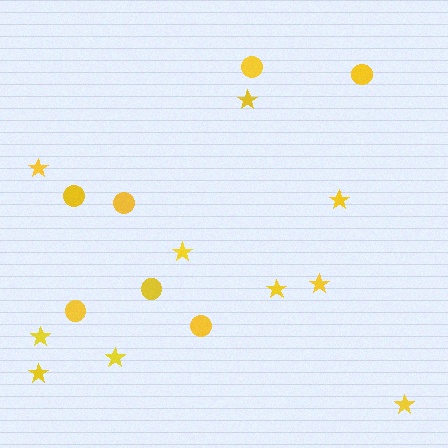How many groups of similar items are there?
There are 2 groups: one group of circles (7) and one group of stars (10).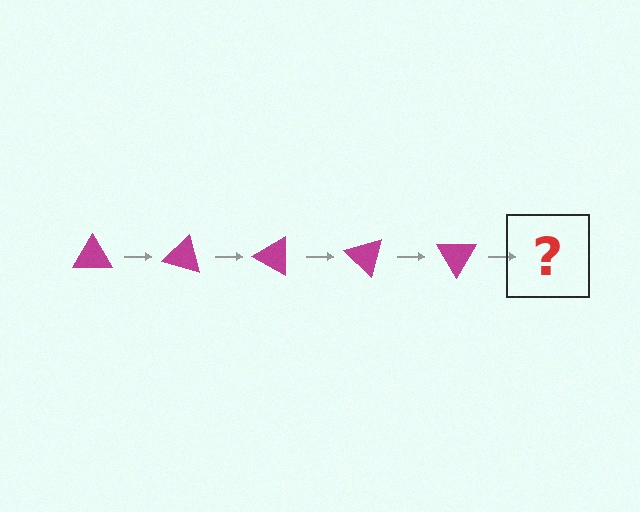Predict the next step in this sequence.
The next step is a magenta triangle rotated 75 degrees.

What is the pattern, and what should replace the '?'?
The pattern is that the triangle rotates 15 degrees each step. The '?' should be a magenta triangle rotated 75 degrees.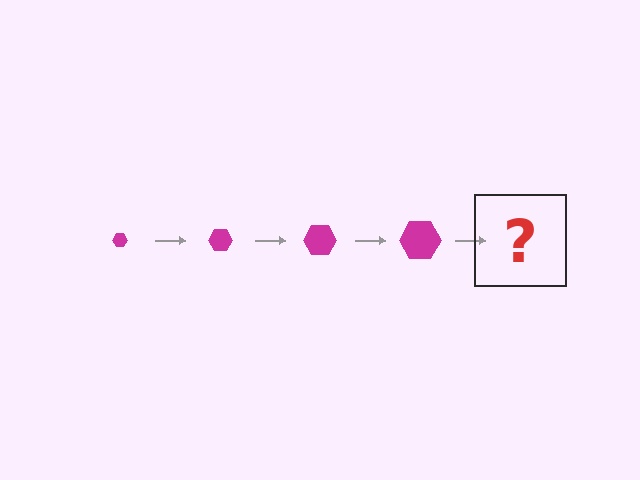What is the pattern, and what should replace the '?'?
The pattern is that the hexagon gets progressively larger each step. The '?' should be a magenta hexagon, larger than the previous one.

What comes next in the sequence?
The next element should be a magenta hexagon, larger than the previous one.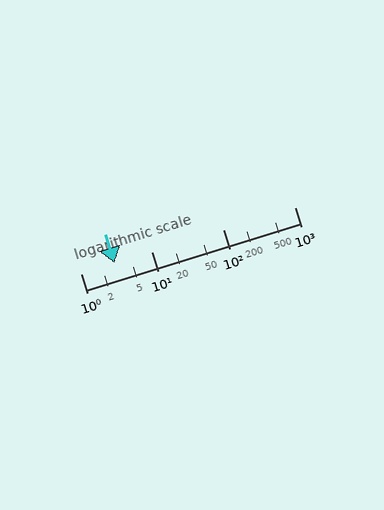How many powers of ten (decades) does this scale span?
The scale spans 3 decades, from 1 to 1000.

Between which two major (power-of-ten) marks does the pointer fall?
The pointer is between 1 and 10.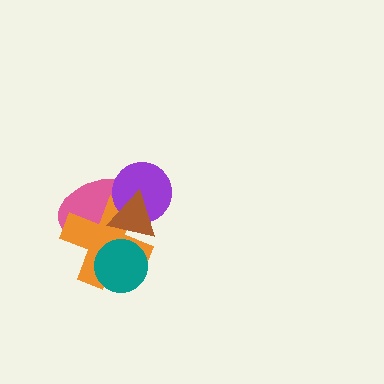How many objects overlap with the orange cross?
4 objects overlap with the orange cross.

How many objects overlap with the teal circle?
1 object overlaps with the teal circle.